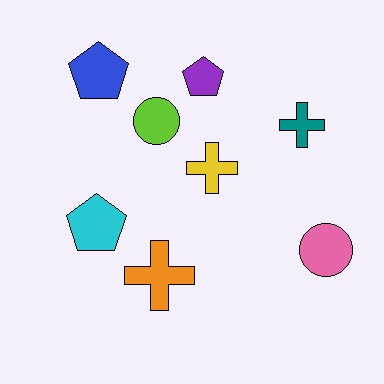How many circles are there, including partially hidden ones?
There are 2 circles.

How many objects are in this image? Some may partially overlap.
There are 8 objects.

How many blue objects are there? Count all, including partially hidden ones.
There is 1 blue object.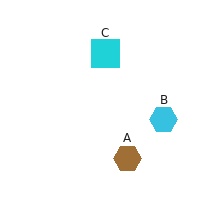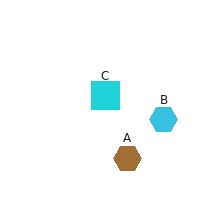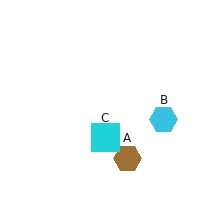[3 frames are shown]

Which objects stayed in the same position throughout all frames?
Brown hexagon (object A) and cyan hexagon (object B) remained stationary.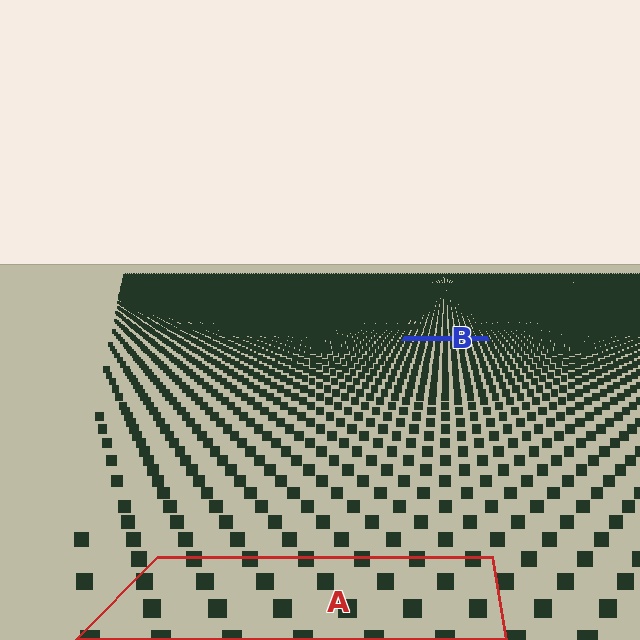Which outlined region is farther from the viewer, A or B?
Region B is farther from the viewer — the texture elements inside it appear smaller and more densely packed.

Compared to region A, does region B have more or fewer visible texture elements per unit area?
Region B has more texture elements per unit area — they are packed more densely because it is farther away.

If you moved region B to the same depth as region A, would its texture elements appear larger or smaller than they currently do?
They would appear larger. At a closer depth, the same texture elements are projected at a bigger on-screen size.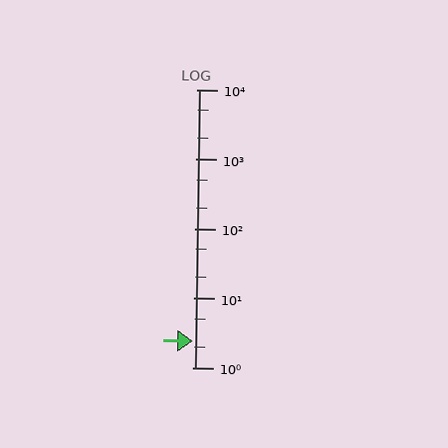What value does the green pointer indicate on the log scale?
The pointer indicates approximately 2.4.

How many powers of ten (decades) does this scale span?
The scale spans 4 decades, from 1 to 10000.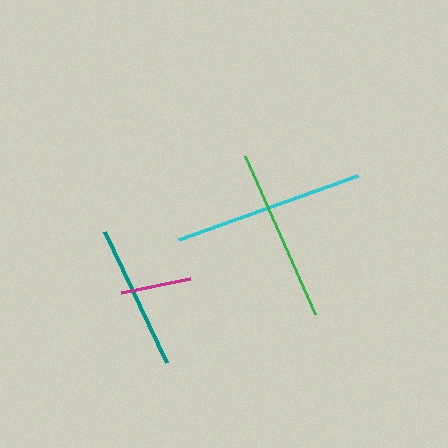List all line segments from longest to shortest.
From longest to shortest: cyan, green, teal, magenta.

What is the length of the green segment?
The green segment is approximately 173 pixels long.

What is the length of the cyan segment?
The cyan segment is approximately 190 pixels long.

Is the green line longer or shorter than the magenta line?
The green line is longer than the magenta line.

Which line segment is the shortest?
The magenta line is the shortest at approximately 70 pixels.